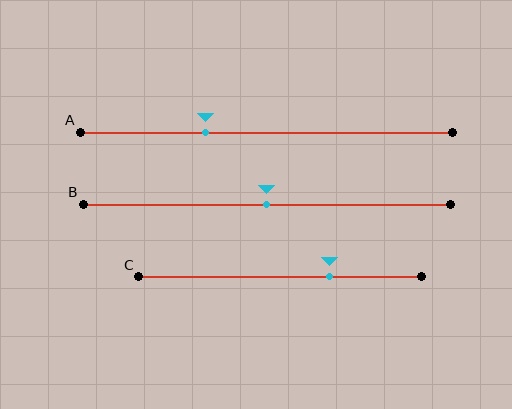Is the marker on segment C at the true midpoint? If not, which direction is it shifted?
No, the marker on segment C is shifted to the right by about 18% of the segment length.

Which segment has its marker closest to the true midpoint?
Segment B has its marker closest to the true midpoint.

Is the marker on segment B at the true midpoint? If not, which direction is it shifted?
Yes, the marker on segment B is at the true midpoint.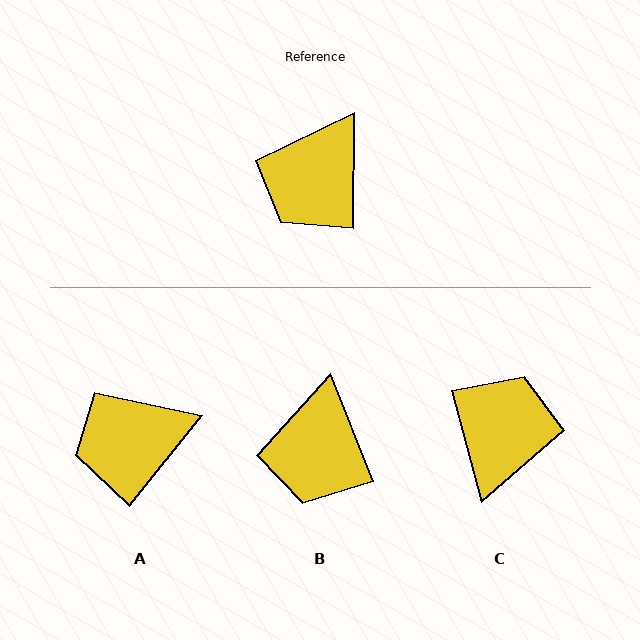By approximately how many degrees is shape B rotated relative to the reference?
Approximately 22 degrees counter-clockwise.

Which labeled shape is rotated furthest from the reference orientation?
C, about 165 degrees away.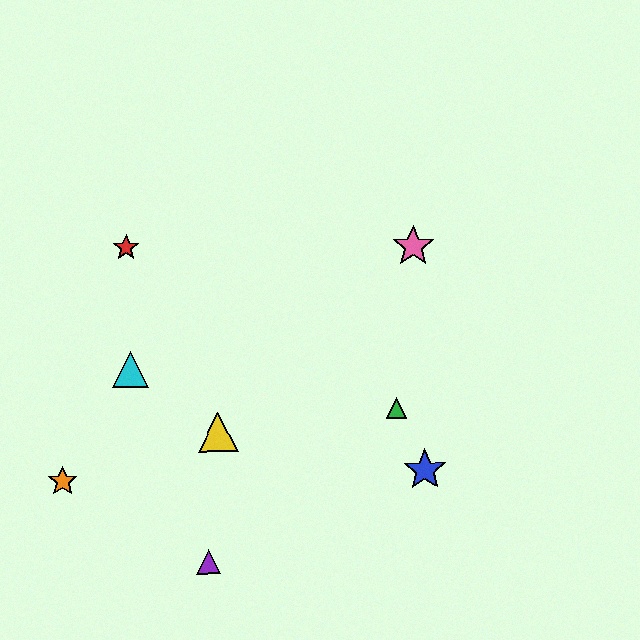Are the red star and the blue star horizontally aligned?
No, the red star is at y≈247 and the blue star is at y≈470.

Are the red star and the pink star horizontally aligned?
Yes, both are at y≈247.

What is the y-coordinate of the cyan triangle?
The cyan triangle is at y≈370.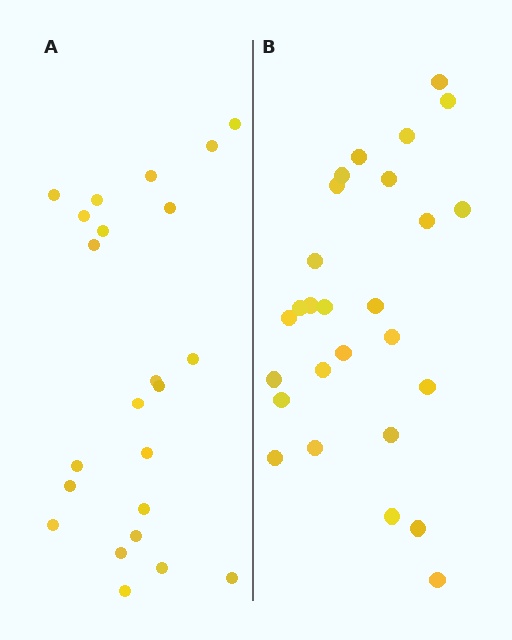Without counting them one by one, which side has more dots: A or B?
Region B (the right region) has more dots.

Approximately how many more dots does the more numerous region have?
Region B has about 4 more dots than region A.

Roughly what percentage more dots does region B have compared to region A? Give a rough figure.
About 15% more.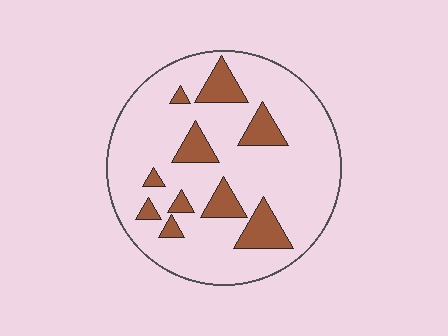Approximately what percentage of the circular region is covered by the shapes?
Approximately 20%.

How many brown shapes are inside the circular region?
10.